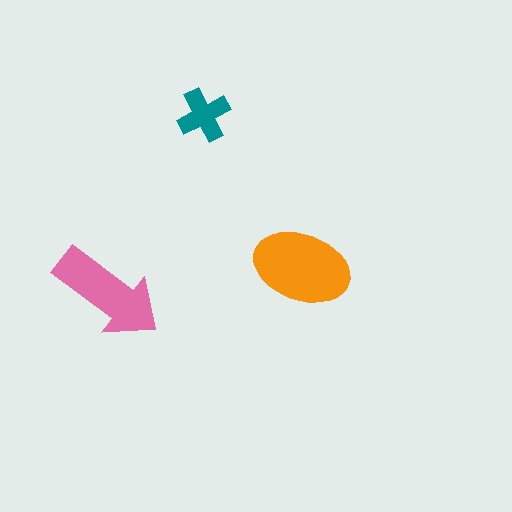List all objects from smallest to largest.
The teal cross, the pink arrow, the orange ellipse.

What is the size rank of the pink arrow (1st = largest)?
2nd.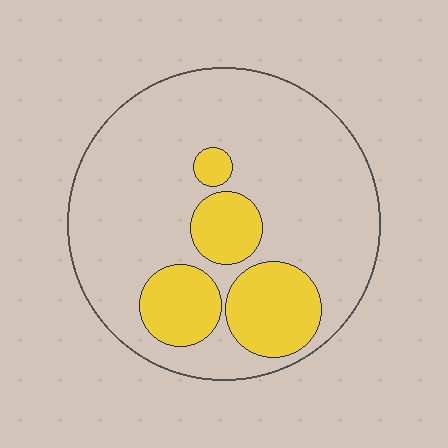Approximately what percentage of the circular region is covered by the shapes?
Approximately 25%.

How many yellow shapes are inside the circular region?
4.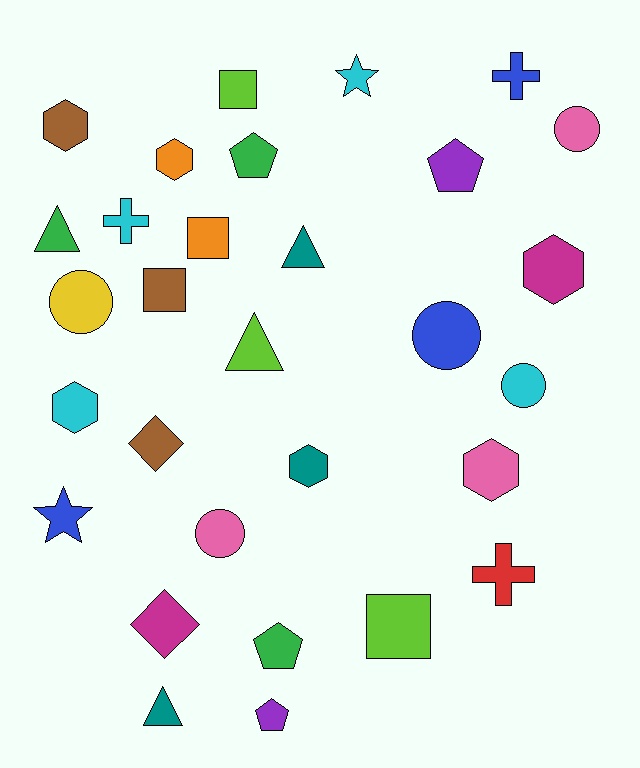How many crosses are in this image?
There are 3 crosses.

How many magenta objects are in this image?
There are 2 magenta objects.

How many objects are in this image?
There are 30 objects.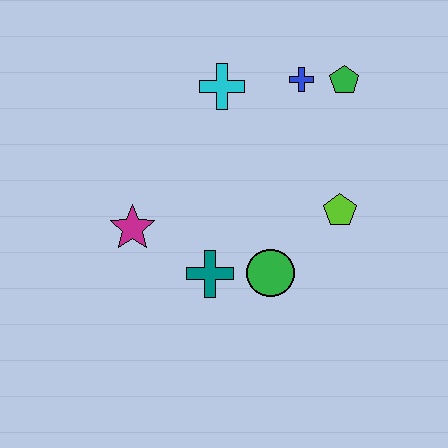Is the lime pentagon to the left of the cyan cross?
No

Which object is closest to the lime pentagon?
The green circle is closest to the lime pentagon.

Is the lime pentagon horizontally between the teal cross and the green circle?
No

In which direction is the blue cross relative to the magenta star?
The blue cross is to the right of the magenta star.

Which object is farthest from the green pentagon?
The magenta star is farthest from the green pentagon.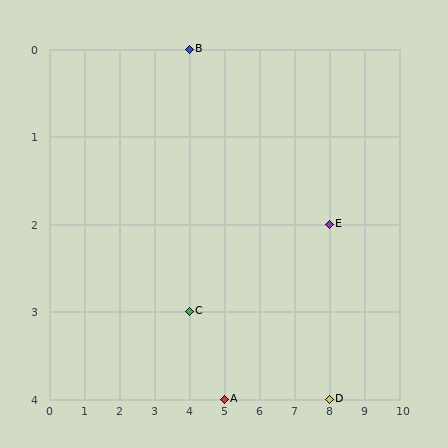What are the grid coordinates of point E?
Point E is at grid coordinates (8, 2).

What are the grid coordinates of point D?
Point D is at grid coordinates (8, 4).